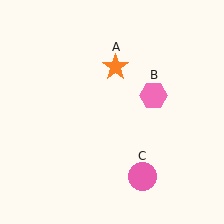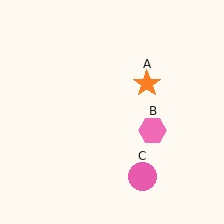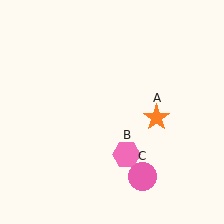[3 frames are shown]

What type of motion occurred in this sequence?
The orange star (object A), pink hexagon (object B) rotated clockwise around the center of the scene.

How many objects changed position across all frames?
2 objects changed position: orange star (object A), pink hexagon (object B).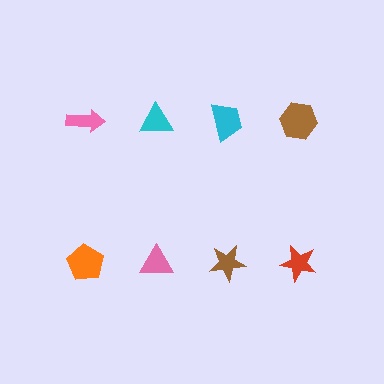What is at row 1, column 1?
A pink arrow.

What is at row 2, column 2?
A pink triangle.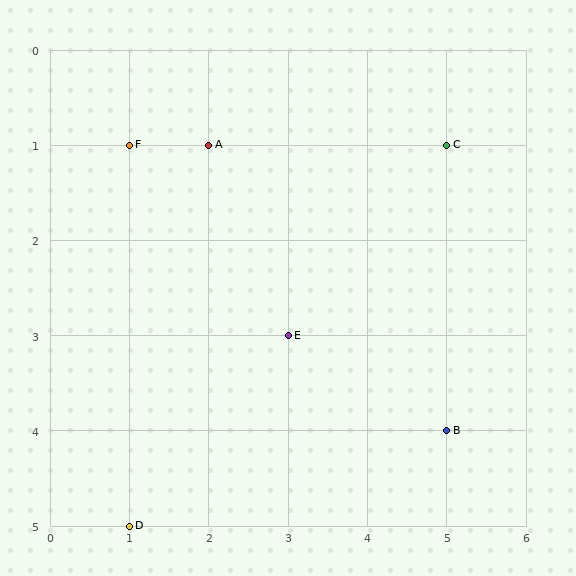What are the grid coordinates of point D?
Point D is at grid coordinates (1, 5).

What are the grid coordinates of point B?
Point B is at grid coordinates (5, 4).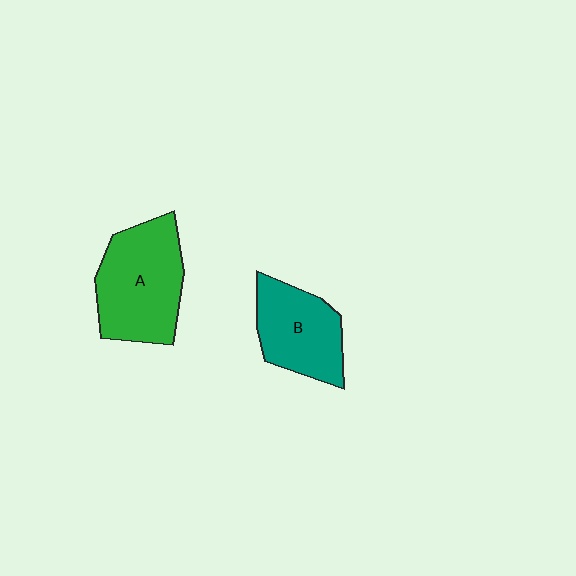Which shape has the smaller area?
Shape B (teal).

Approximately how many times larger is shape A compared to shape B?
Approximately 1.3 times.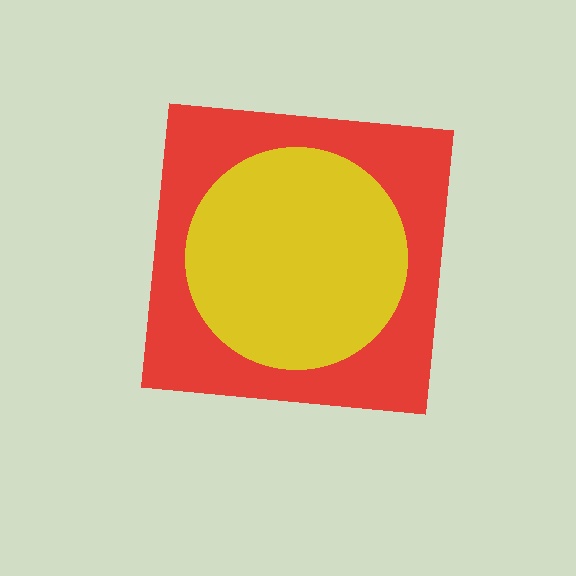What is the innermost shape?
The yellow circle.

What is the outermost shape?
The red square.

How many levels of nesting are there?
2.